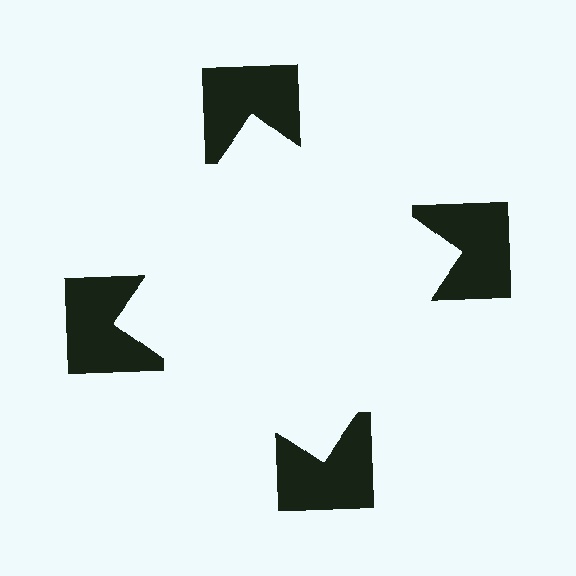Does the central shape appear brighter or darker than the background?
It typically appears slightly brighter than the background, even though no actual brightness change is drawn.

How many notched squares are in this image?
There are 4 — one at each vertex of the illusory square.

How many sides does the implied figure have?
4 sides.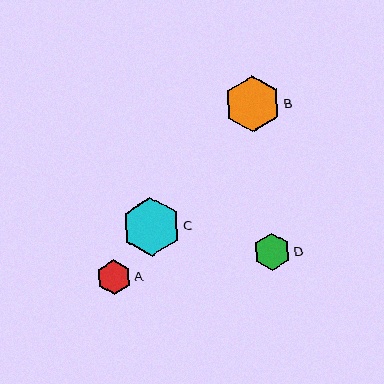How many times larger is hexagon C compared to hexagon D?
Hexagon C is approximately 1.6 times the size of hexagon D.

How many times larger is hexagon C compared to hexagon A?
Hexagon C is approximately 1.7 times the size of hexagon A.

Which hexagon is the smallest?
Hexagon A is the smallest with a size of approximately 35 pixels.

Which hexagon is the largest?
Hexagon C is the largest with a size of approximately 59 pixels.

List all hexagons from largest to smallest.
From largest to smallest: C, B, D, A.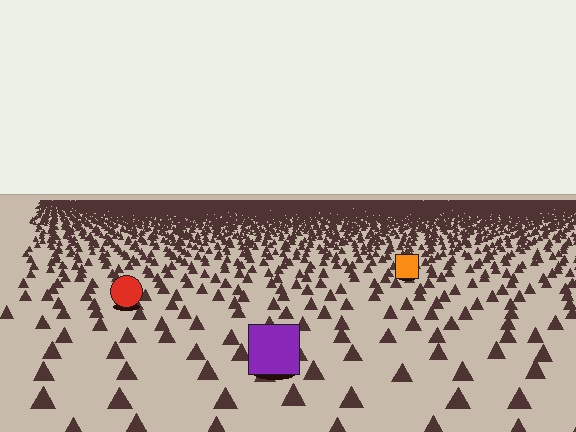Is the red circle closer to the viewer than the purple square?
No. The purple square is closer — you can tell from the texture gradient: the ground texture is coarser near it.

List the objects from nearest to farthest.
From nearest to farthest: the purple square, the red circle, the orange square.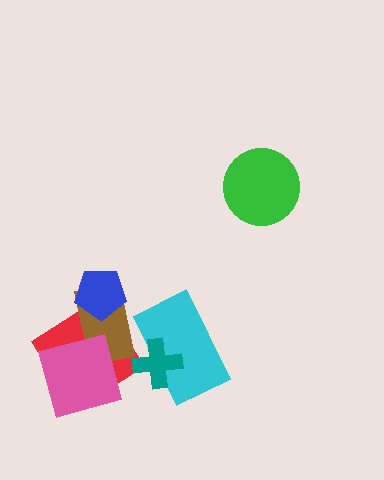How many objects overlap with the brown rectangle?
3 objects overlap with the brown rectangle.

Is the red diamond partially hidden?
Yes, it is partially covered by another shape.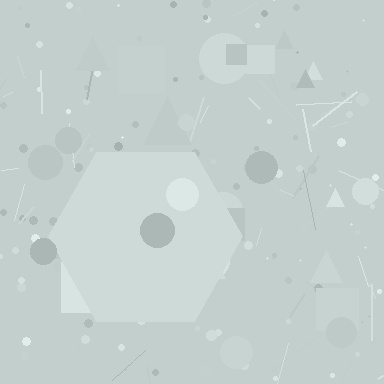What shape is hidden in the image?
A hexagon is hidden in the image.